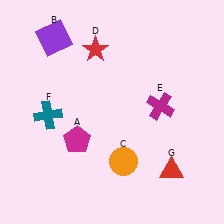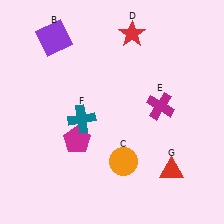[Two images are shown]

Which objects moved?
The objects that moved are: the red star (D), the teal cross (F).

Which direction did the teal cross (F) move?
The teal cross (F) moved right.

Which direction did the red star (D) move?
The red star (D) moved right.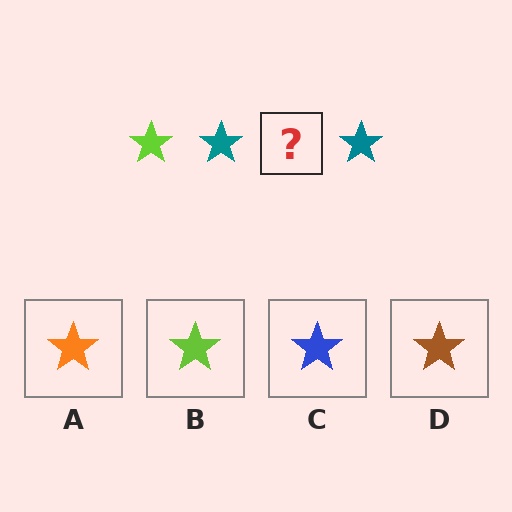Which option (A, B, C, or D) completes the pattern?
B.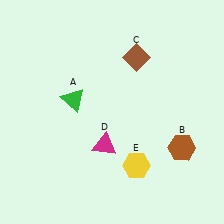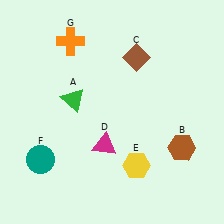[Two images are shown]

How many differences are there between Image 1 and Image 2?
There are 2 differences between the two images.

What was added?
A teal circle (F), an orange cross (G) were added in Image 2.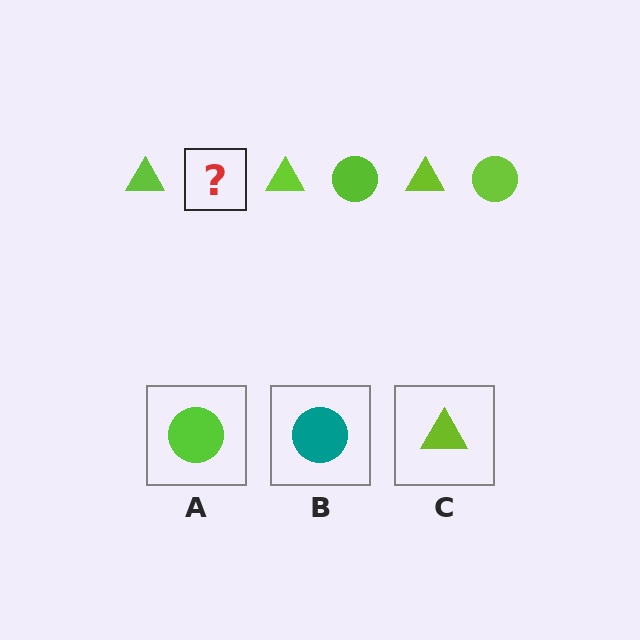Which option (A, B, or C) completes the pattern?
A.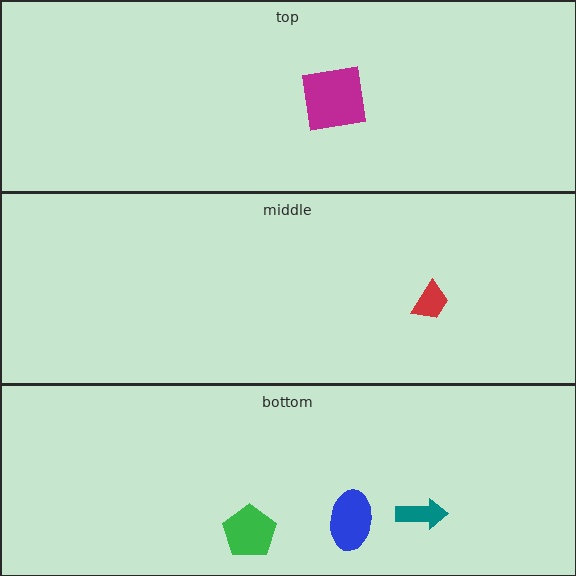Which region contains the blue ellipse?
The bottom region.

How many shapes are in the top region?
1.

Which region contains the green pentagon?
The bottom region.